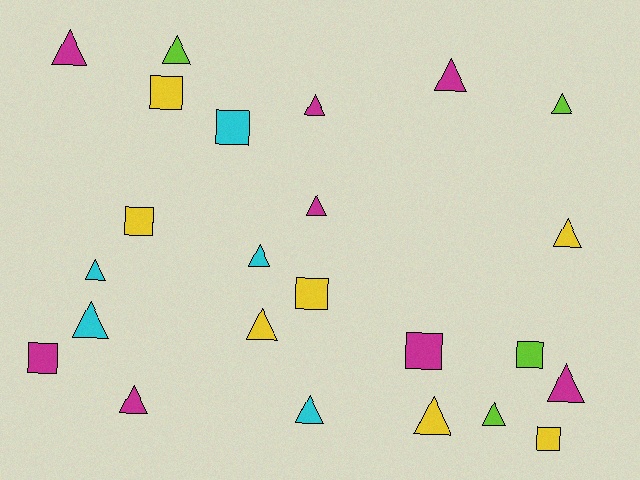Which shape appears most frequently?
Triangle, with 16 objects.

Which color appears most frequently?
Magenta, with 8 objects.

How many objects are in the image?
There are 24 objects.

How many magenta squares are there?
There are 2 magenta squares.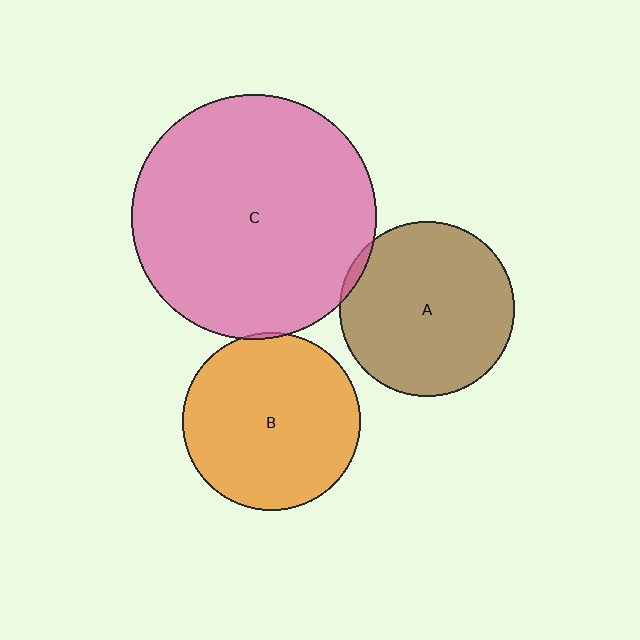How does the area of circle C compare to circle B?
Approximately 1.9 times.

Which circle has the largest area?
Circle C (pink).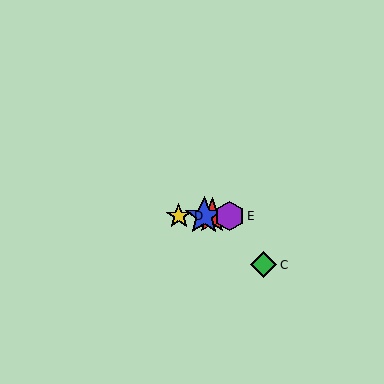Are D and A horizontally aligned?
Yes, both are at y≈216.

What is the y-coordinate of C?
Object C is at y≈265.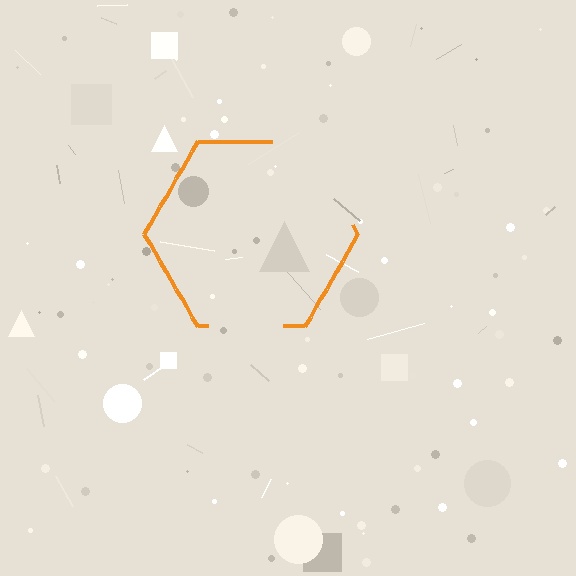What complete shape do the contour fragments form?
The contour fragments form a hexagon.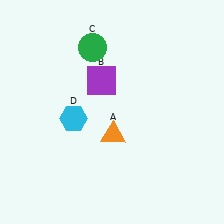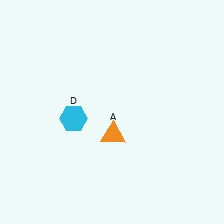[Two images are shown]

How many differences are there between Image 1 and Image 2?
There are 2 differences between the two images.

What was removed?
The green circle (C), the purple square (B) were removed in Image 2.